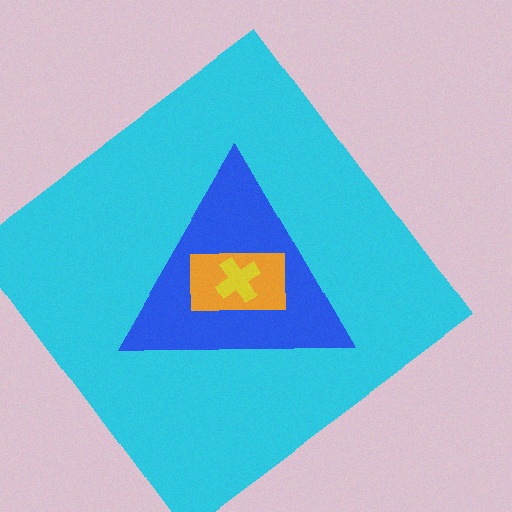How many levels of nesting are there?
4.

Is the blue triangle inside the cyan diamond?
Yes.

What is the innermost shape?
The yellow cross.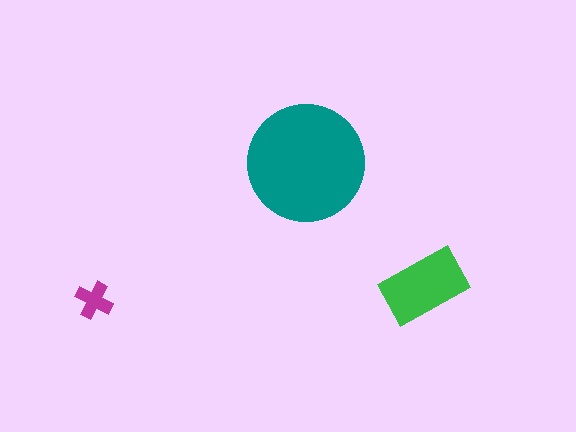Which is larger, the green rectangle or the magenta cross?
The green rectangle.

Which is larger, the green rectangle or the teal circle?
The teal circle.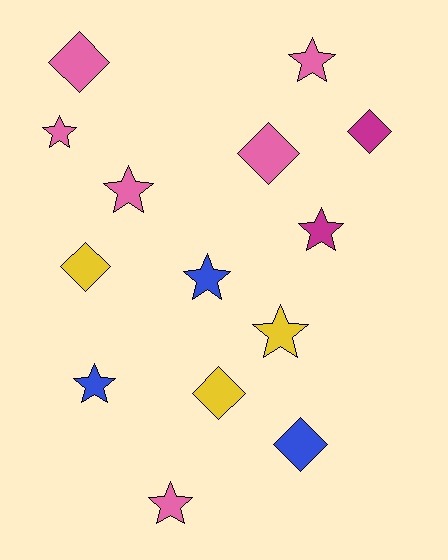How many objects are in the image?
There are 14 objects.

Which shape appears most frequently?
Star, with 8 objects.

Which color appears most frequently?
Pink, with 6 objects.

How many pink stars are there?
There are 4 pink stars.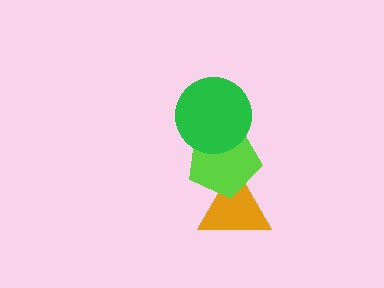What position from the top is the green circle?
The green circle is 1st from the top.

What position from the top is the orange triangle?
The orange triangle is 3rd from the top.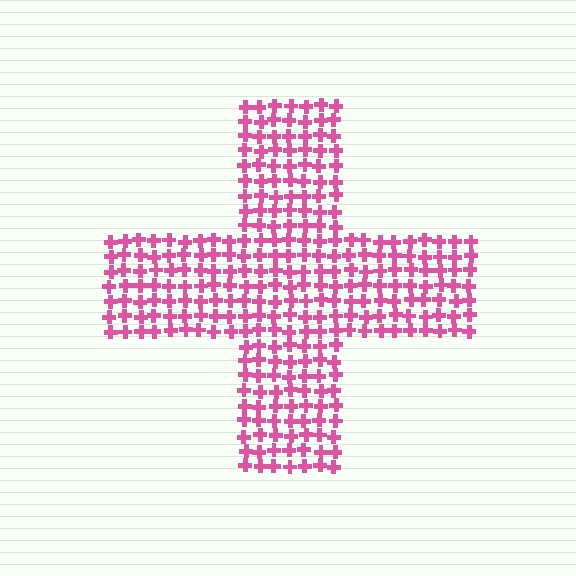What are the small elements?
The small elements are crosses.